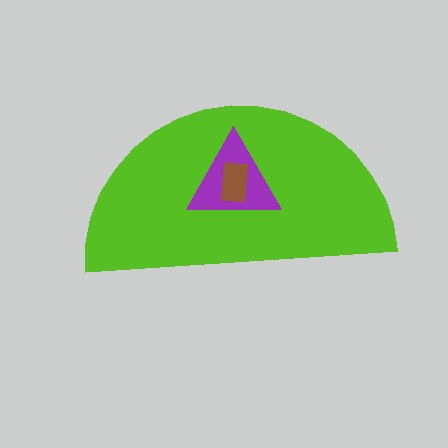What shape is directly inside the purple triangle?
The brown rectangle.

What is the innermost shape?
The brown rectangle.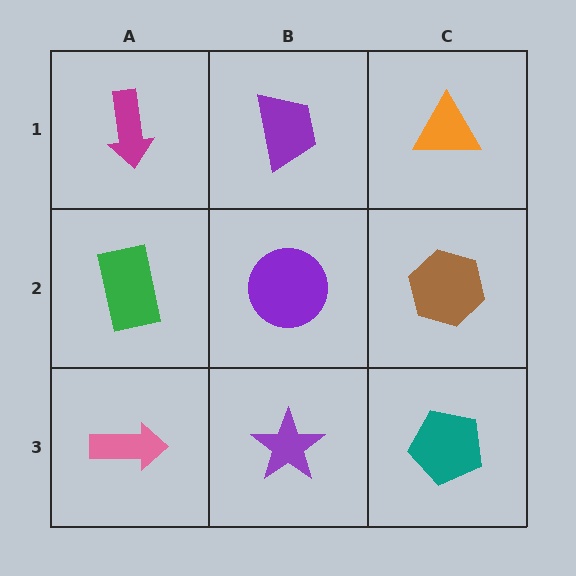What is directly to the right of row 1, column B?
An orange triangle.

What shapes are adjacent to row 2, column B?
A purple trapezoid (row 1, column B), a purple star (row 3, column B), a green rectangle (row 2, column A), a brown hexagon (row 2, column C).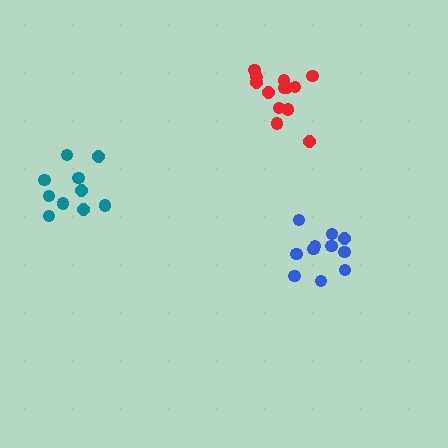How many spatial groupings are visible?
There are 3 spatial groupings.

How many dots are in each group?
Group 1: 10 dots, Group 2: 13 dots, Group 3: 11 dots (34 total).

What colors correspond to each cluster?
The clusters are colored: teal, red, blue.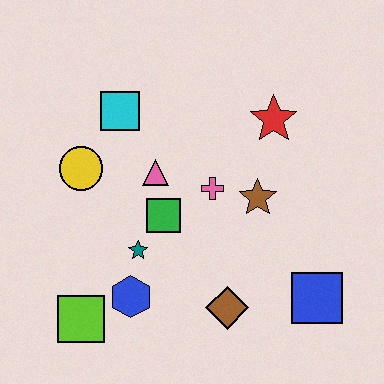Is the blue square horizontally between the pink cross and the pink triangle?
No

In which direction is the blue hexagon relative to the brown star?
The blue hexagon is to the left of the brown star.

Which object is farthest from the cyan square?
The blue square is farthest from the cyan square.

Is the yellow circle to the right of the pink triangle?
No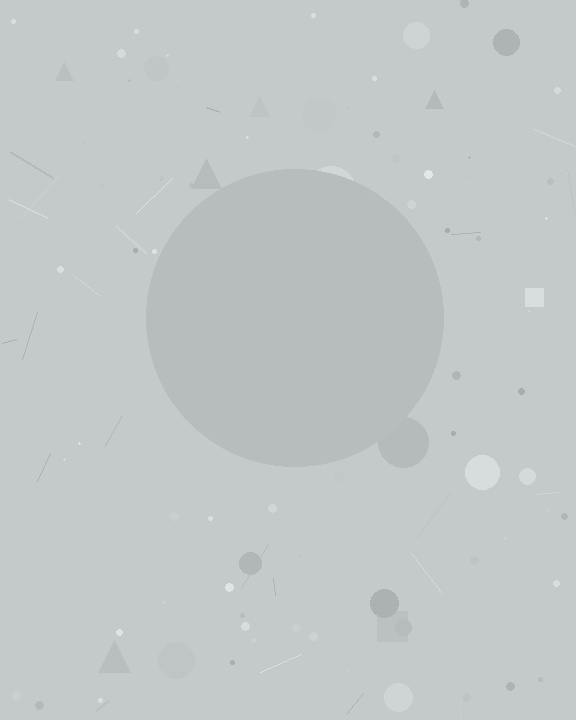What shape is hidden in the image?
A circle is hidden in the image.